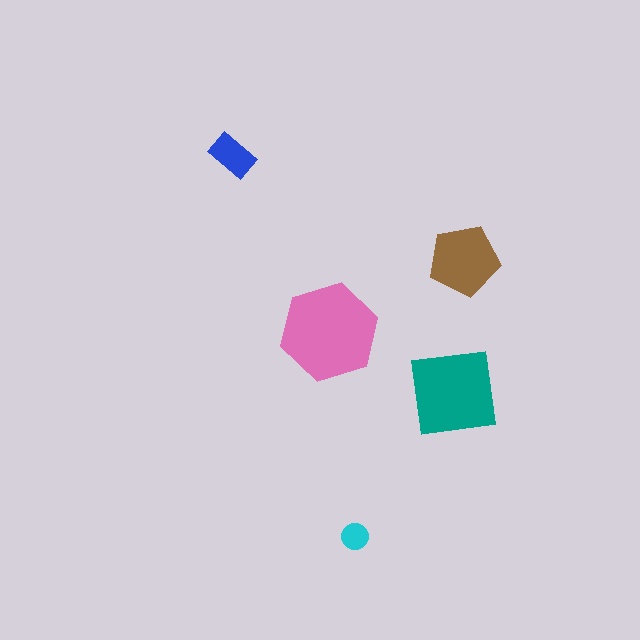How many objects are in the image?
There are 5 objects in the image.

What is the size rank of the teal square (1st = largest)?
2nd.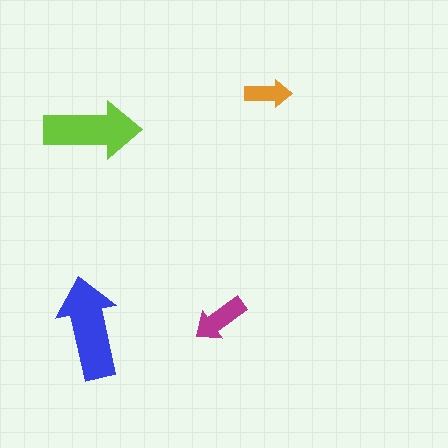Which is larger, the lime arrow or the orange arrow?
The lime one.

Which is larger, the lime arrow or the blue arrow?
The blue one.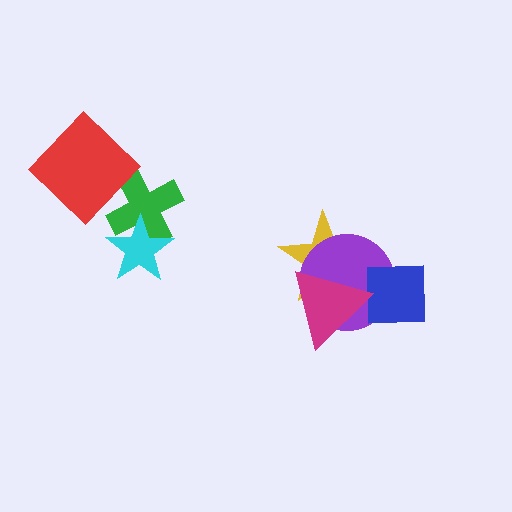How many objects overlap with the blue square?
3 objects overlap with the blue square.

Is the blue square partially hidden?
Yes, it is partially covered by another shape.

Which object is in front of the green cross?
The cyan star is in front of the green cross.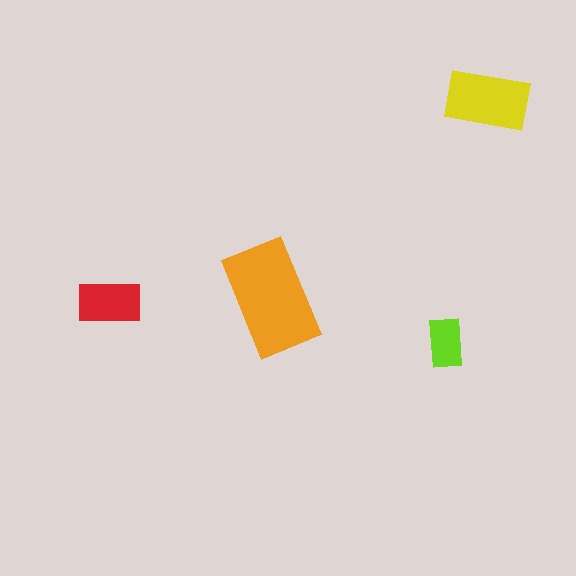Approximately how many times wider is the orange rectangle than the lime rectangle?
About 2.5 times wider.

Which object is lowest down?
The lime rectangle is bottommost.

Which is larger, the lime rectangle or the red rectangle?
The red one.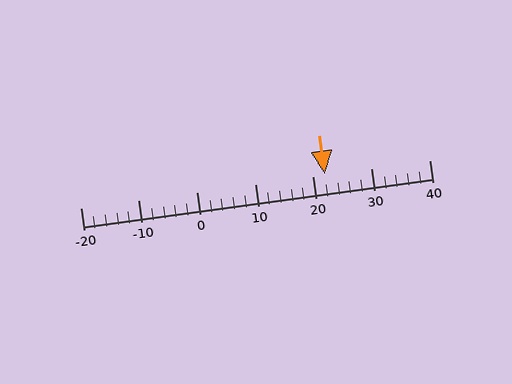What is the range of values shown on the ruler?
The ruler shows values from -20 to 40.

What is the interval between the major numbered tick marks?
The major tick marks are spaced 10 units apart.